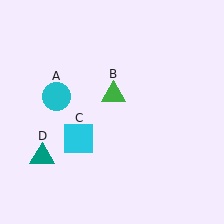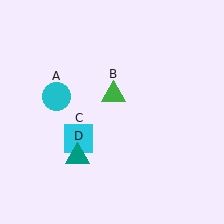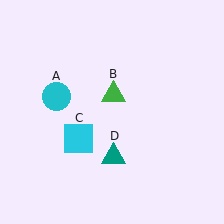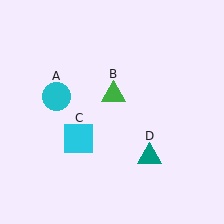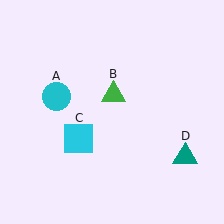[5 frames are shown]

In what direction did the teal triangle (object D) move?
The teal triangle (object D) moved right.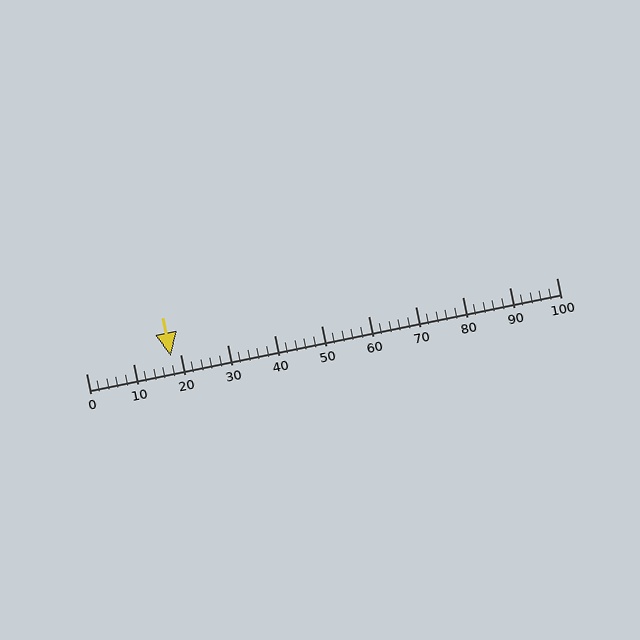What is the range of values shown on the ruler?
The ruler shows values from 0 to 100.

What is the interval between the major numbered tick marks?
The major tick marks are spaced 10 units apart.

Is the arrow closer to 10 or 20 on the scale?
The arrow is closer to 20.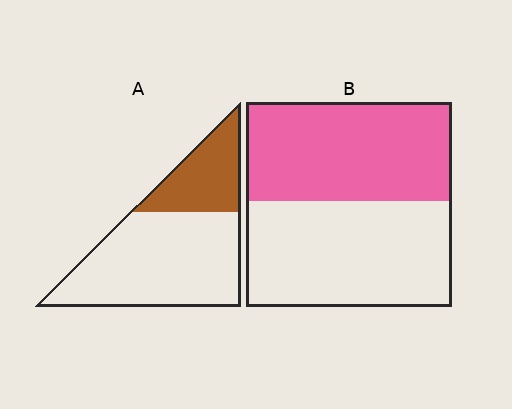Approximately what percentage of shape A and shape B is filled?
A is approximately 30% and B is approximately 50%.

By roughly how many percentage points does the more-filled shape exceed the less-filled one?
By roughly 20 percentage points (B over A).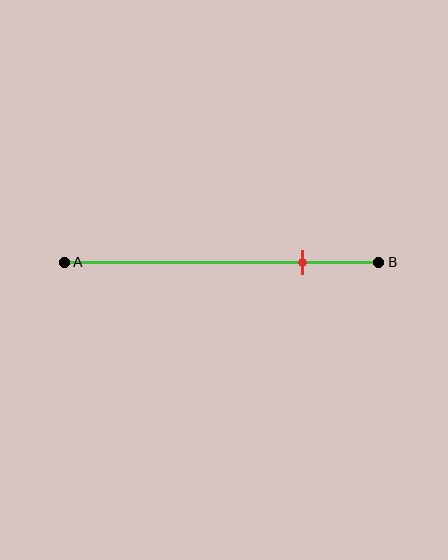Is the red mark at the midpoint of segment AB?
No, the mark is at about 75% from A, not at the 50% midpoint.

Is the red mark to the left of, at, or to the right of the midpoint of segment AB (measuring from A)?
The red mark is to the right of the midpoint of segment AB.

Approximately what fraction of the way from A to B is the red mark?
The red mark is approximately 75% of the way from A to B.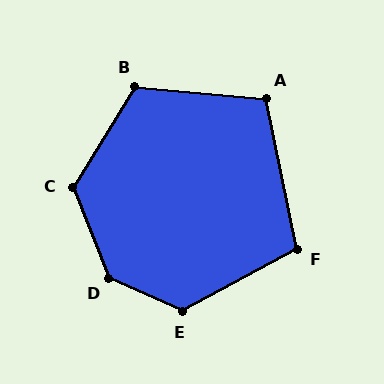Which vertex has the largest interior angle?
D, at approximately 136 degrees.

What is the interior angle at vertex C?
Approximately 126 degrees (obtuse).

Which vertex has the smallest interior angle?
A, at approximately 106 degrees.